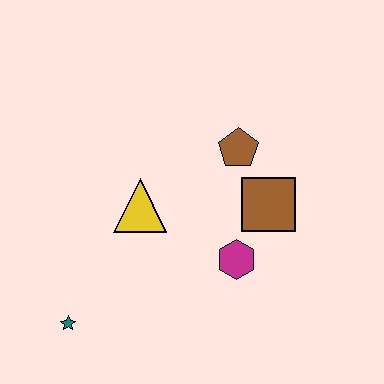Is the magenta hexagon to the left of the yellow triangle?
No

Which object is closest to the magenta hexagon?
The brown square is closest to the magenta hexagon.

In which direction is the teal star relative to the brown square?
The teal star is to the left of the brown square.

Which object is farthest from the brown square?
The teal star is farthest from the brown square.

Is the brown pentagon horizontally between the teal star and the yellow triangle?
No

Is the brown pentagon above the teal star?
Yes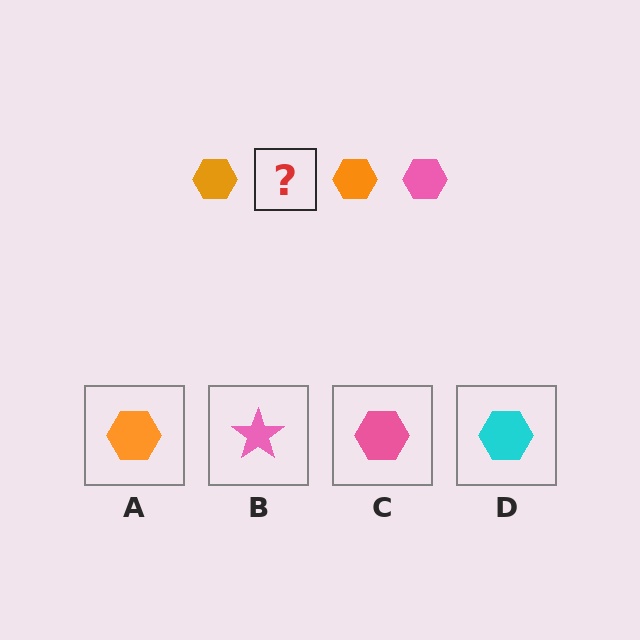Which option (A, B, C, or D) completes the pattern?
C.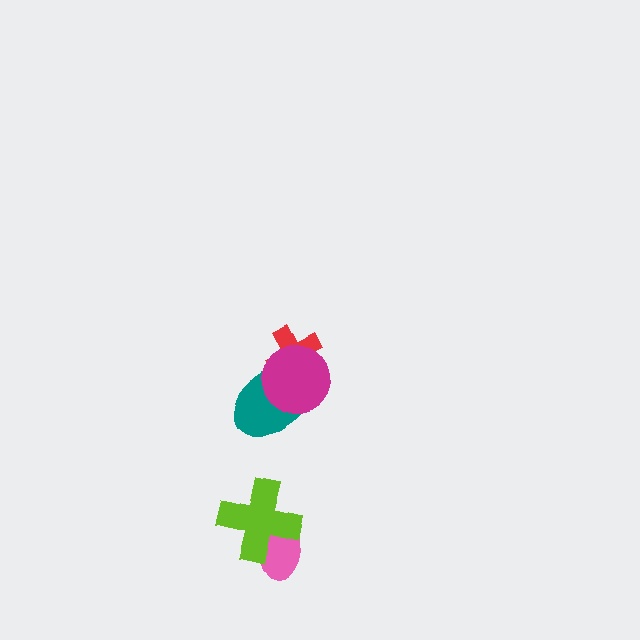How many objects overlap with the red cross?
2 objects overlap with the red cross.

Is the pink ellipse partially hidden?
Yes, it is partially covered by another shape.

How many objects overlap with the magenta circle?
2 objects overlap with the magenta circle.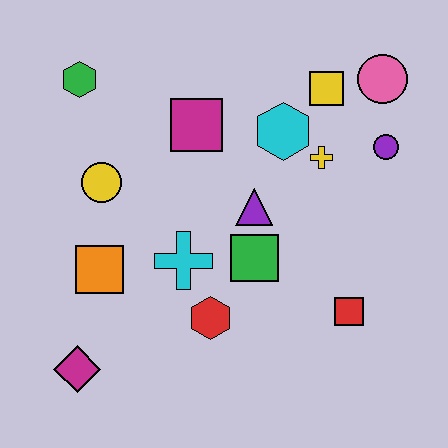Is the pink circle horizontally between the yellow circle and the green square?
No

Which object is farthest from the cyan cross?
The pink circle is farthest from the cyan cross.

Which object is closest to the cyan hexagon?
The yellow cross is closest to the cyan hexagon.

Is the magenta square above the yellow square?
No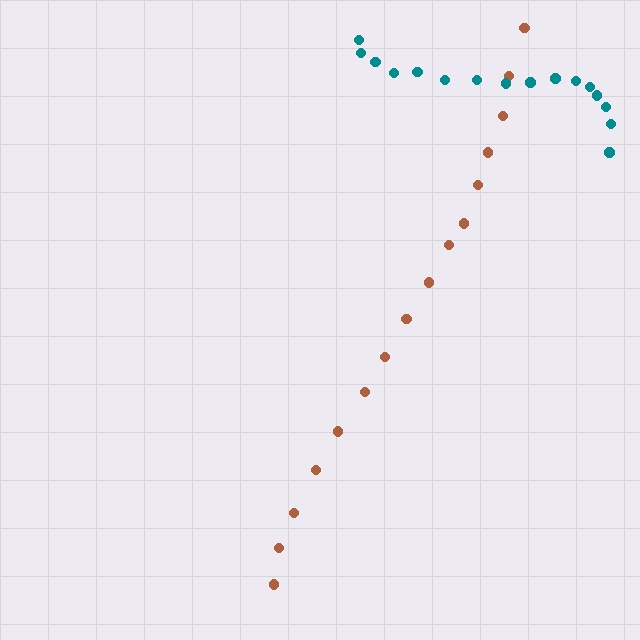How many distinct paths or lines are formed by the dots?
There are 2 distinct paths.